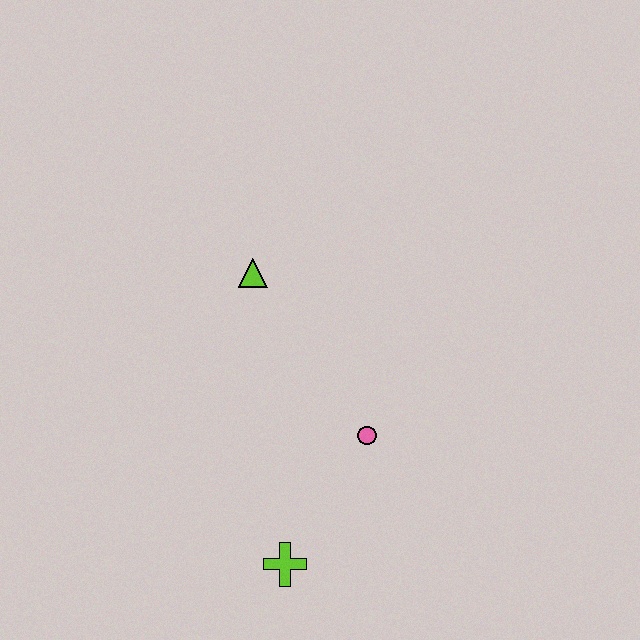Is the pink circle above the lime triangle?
No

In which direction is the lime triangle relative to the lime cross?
The lime triangle is above the lime cross.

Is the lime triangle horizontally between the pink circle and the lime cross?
No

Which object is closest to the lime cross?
The pink circle is closest to the lime cross.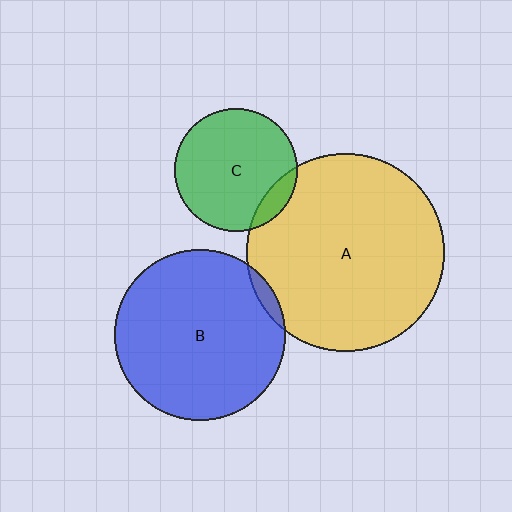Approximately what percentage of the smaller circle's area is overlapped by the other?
Approximately 10%.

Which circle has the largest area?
Circle A (yellow).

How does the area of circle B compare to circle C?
Approximately 1.9 times.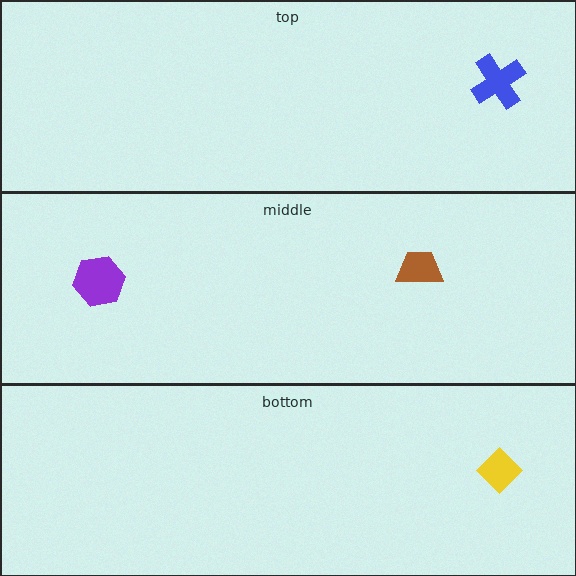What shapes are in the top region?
The blue cross.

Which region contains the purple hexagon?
The middle region.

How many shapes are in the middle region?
2.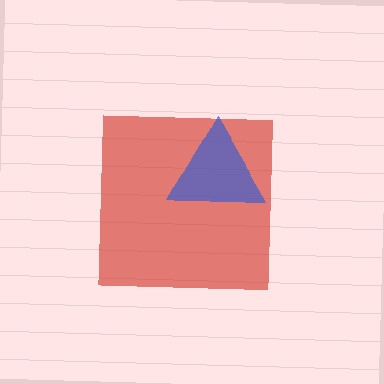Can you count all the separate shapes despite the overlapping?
Yes, there are 2 separate shapes.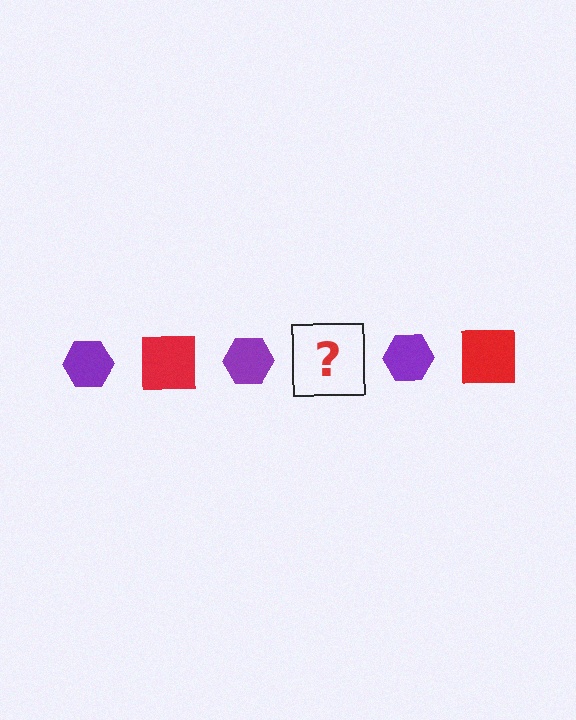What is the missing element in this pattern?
The missing element is a red square.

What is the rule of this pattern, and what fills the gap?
The rule is that the pattern alternates between purple hexagon and red square. The gap should be filled with a red square.